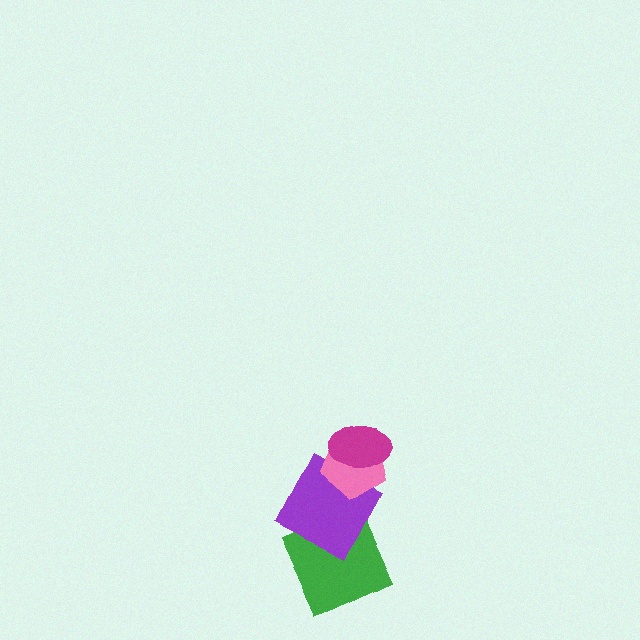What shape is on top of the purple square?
The pink pentagon is on top of the purple square.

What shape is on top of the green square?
The purple square is on top of the green square.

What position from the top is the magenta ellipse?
The magenta ellipse is 1st from the top.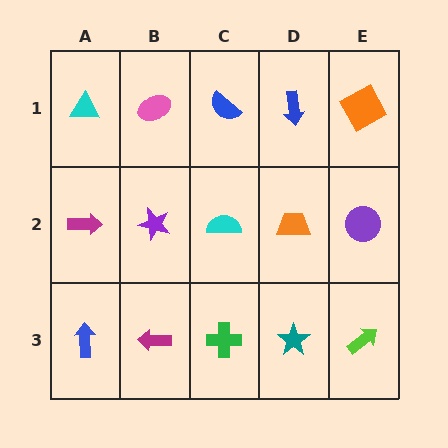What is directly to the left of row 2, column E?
An orange trapezoid.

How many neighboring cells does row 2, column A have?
3.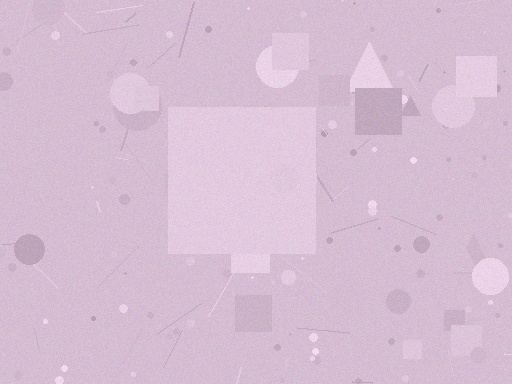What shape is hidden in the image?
A square is hidden in the image.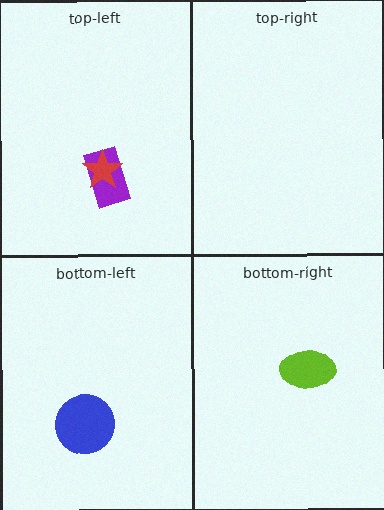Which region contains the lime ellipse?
The bottom-right region.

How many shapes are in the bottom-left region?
1.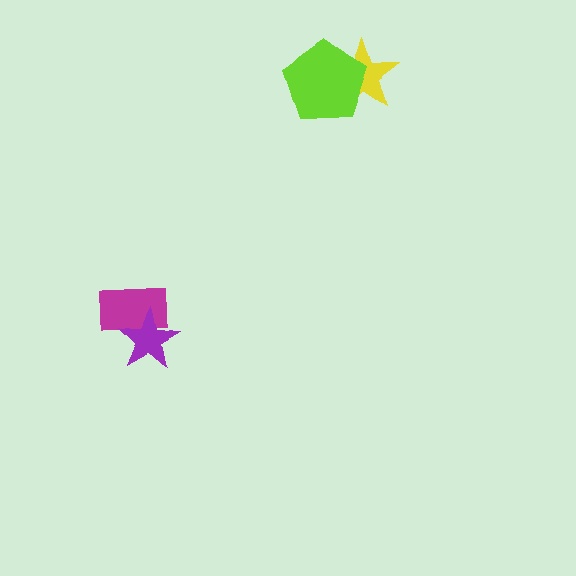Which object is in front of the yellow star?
The lime pentagon is in front of the yellow star.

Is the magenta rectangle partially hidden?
Yes, it is partially covered by another shape.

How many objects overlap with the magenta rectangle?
1 object overlaps with the magenta rectangle.